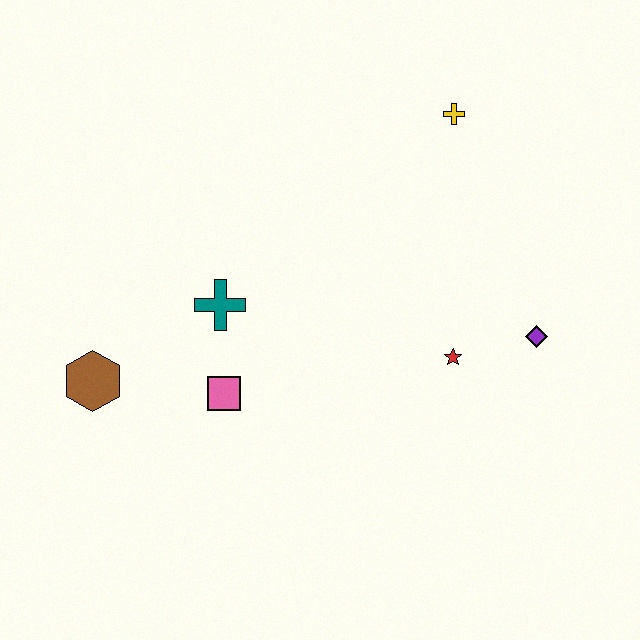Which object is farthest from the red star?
The brown hexagon is farthest from the red star.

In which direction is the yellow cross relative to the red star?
The yellow cross is above the red star.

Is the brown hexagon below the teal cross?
Yes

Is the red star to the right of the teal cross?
Yes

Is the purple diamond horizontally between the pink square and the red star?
No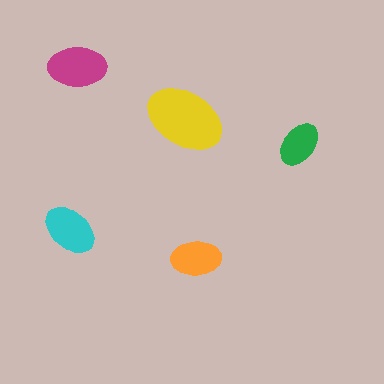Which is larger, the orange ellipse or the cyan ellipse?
The cyan one.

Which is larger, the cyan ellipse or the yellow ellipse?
The yellow one.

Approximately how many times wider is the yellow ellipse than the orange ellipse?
About 1.5 times wider.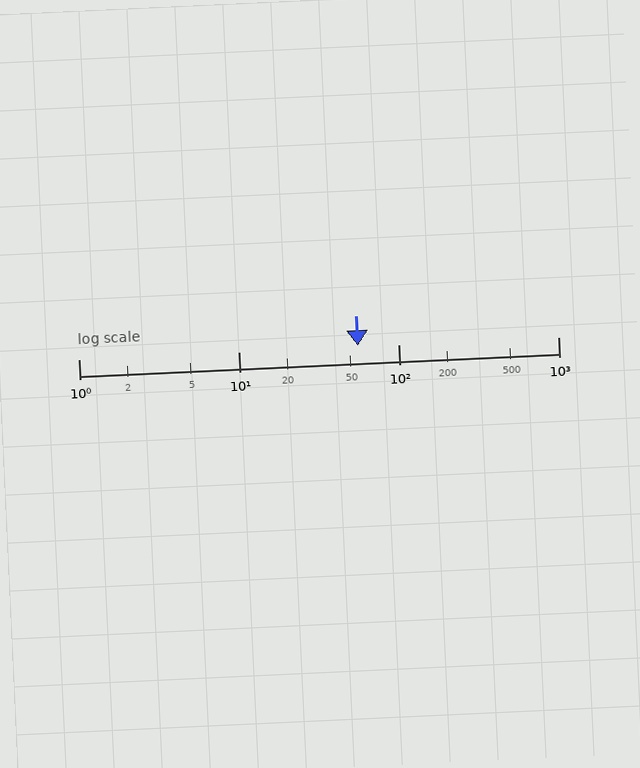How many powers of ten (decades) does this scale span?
The scale spans 3 decades, from 1 to 1000.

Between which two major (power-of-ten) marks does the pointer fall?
The pointer is between 10 and 100.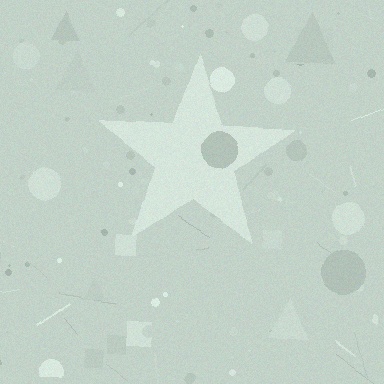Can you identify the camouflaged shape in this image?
The camouflaged shape is a star.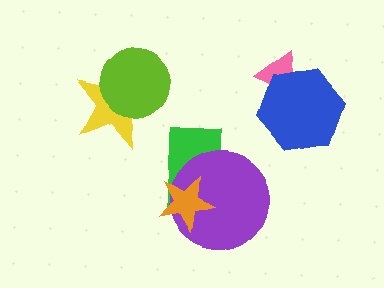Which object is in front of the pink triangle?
The blue hexagon is in front of the pink triangle.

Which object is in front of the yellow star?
The lime circle is in front of the yellow star.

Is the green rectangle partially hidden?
Yes, it is partially covered by another shape.